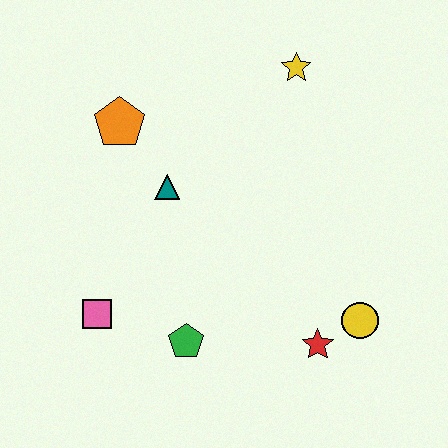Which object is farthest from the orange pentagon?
The yellow circle is farthest from the orange pentagon.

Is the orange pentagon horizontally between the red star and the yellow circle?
No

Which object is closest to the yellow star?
The teal triangle is closest to the yellow star.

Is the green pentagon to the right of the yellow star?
No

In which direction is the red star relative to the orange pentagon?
The red star is below the orange pentagon.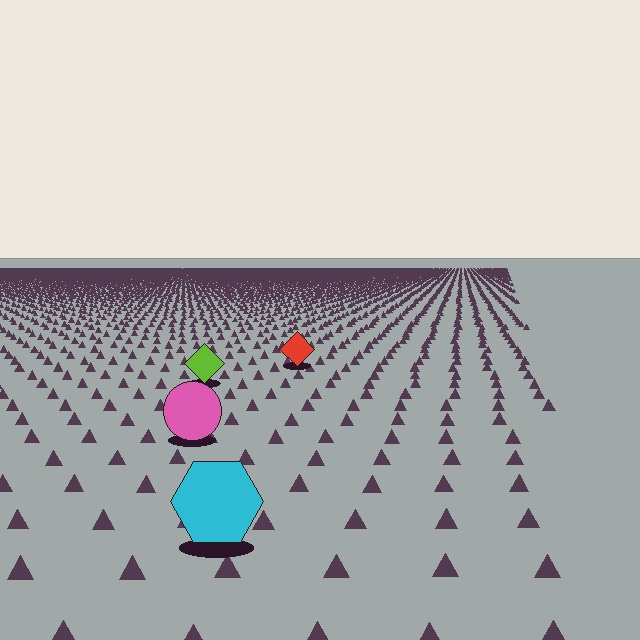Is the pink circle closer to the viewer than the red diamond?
Yes. The pink circle is closer — you can tell from the texture gradient: the ground texture is coarser near it.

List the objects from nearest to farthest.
From nearest to farthest: the cyan hexagon, the pink circle, the lime diamond, the red diamond.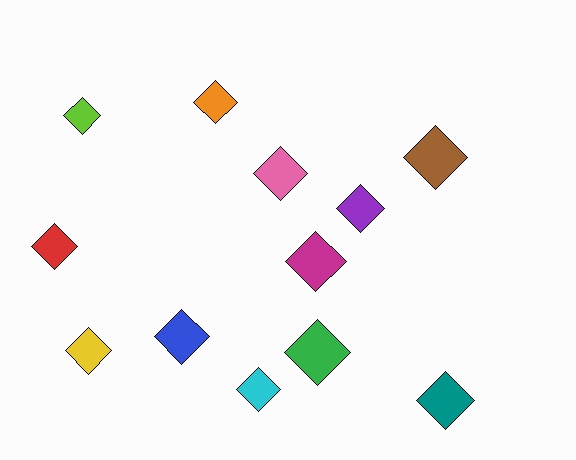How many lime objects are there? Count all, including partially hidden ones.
There is 1 lime object.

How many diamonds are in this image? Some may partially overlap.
There are 12 diamonds.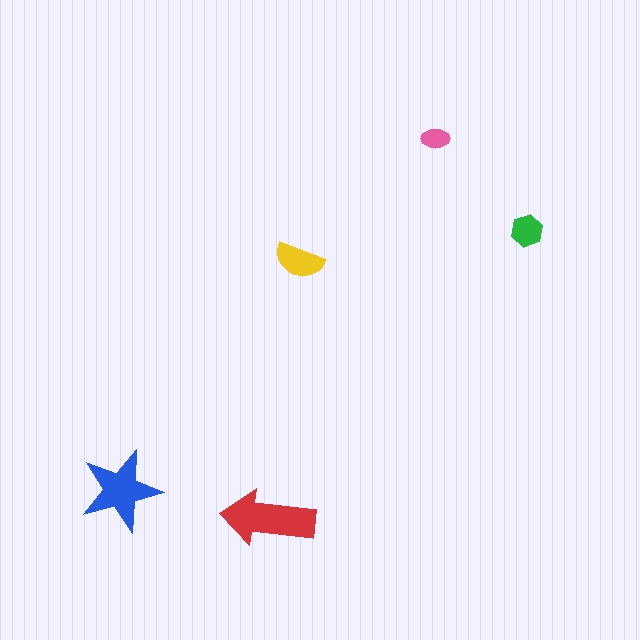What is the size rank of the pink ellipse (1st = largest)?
5th.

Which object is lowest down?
The red arrow is bottommost.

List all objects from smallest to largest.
The pink ellipse, the green hexagon, the yellow semicircle, the blue star, the red arrow.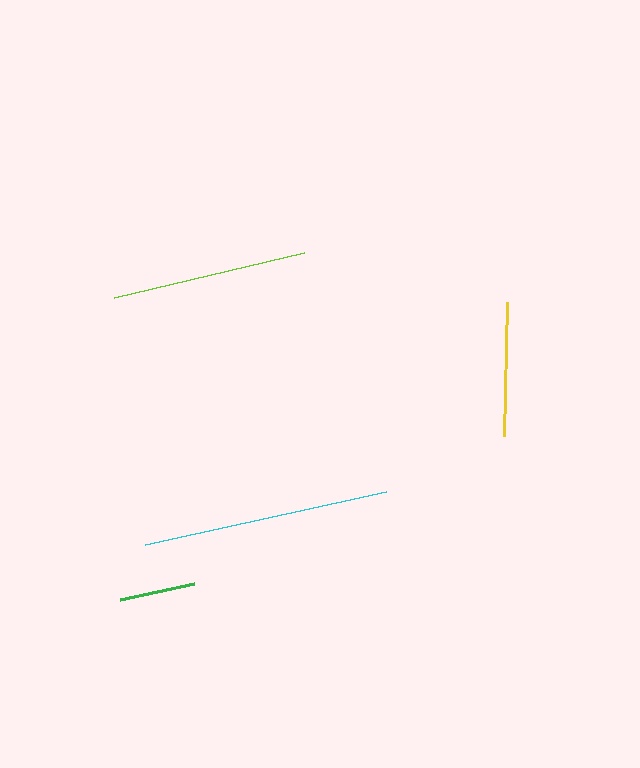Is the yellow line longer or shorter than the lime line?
The lime line is longer than the yellow line.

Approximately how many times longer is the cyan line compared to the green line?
The cyan line is approximately 3.2 times the length of the green line.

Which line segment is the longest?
The cyan line is the longest at approximately 246 pixels.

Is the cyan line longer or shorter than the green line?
The cyan line is longer than the green line.